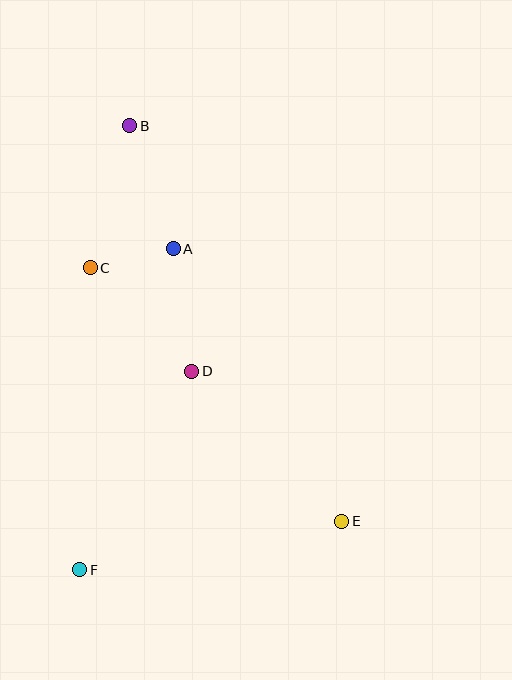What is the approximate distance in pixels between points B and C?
The distance between B and C is approximately 147 pixels.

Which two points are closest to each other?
Points A and C are closest to each other.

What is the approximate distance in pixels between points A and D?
The distance between A and D is approximately 124 pixels.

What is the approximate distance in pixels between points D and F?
The distance between D and F is approximately 228 pixels.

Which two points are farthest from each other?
Points B and E are farthest from each other.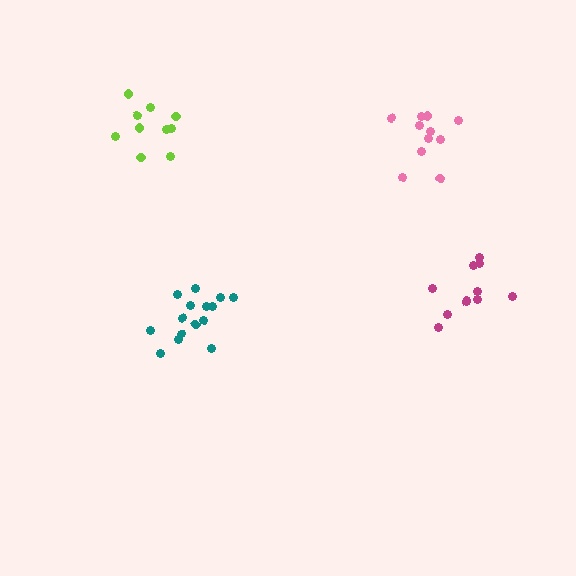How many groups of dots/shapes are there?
There are 4 groups.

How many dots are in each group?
Group 1: 11 dots, Group 2: 11 dots, Group 3: 15 dots, Group 4: 10 dots (47 total).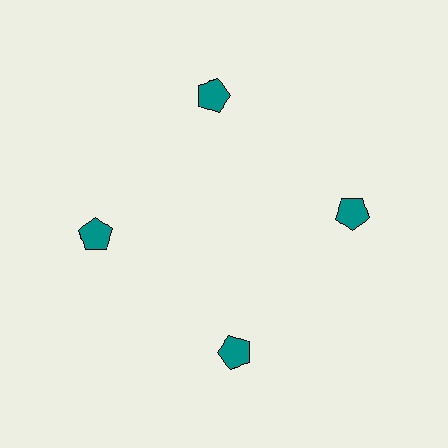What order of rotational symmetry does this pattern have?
This pattern has 4-fold rotational symmetry.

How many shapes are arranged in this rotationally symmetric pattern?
There are 4 shapes, arranged in 4 groups of 1.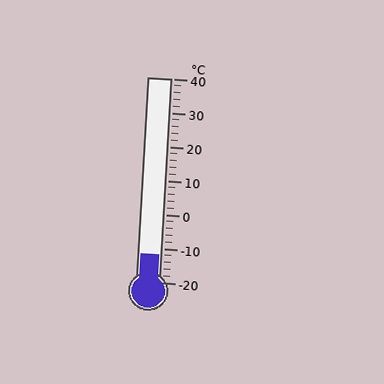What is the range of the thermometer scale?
The thermometer scale ranges from -20°C to 40°C.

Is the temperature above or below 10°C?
The temperature is below 10°C.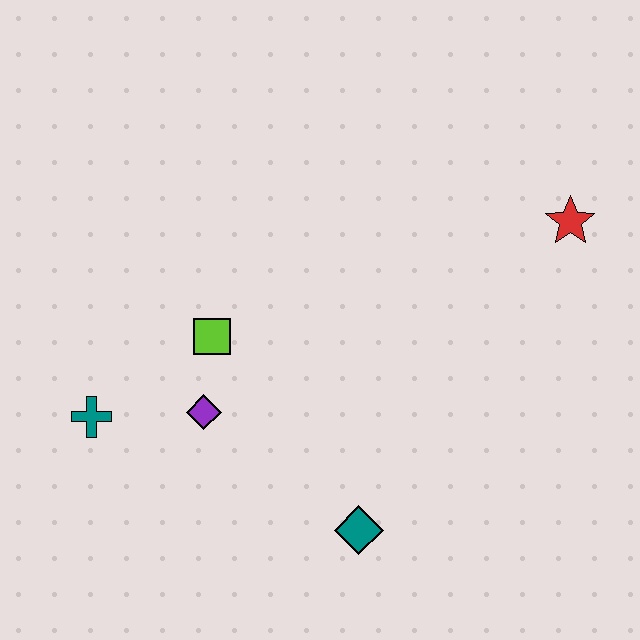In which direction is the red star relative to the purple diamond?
The red star is to the right of the purple diamond.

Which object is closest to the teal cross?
The purple diamond is closest to the teal cross.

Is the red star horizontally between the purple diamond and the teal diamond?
No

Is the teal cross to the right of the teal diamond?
No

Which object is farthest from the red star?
The teal cross is farthest from the red star.